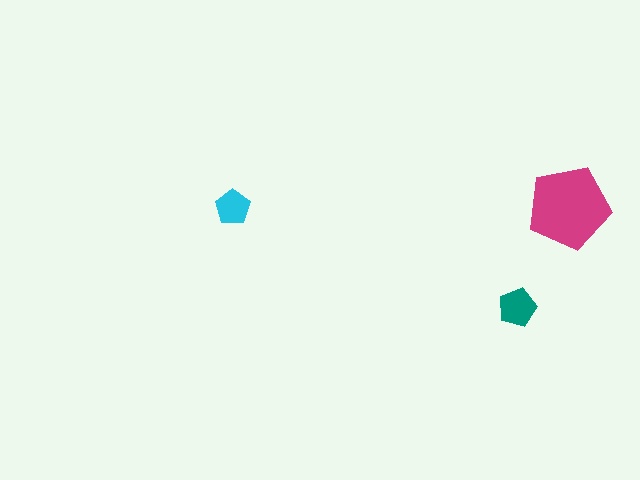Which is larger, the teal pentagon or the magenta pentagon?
The magenta one.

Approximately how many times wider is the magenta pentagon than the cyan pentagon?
About 2.5 times wider.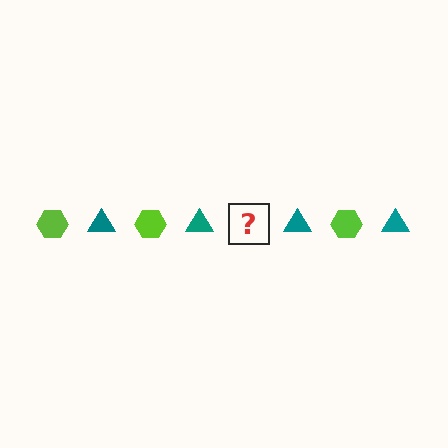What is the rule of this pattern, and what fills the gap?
The rule is that the pattern alternates between lime hexagon and teal triangle. The gap should be filled with a lime hexagon.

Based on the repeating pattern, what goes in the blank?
The blank should be a lime hexagon.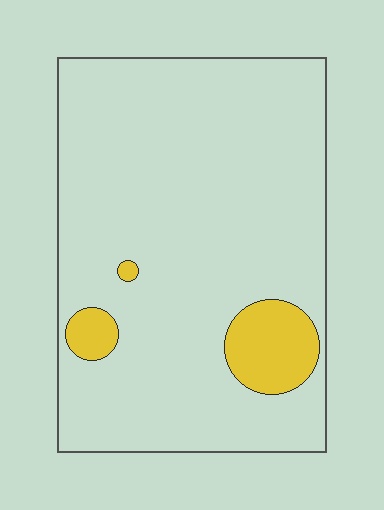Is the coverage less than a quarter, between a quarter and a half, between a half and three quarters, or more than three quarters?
Less than a quarter.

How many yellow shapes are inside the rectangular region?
3.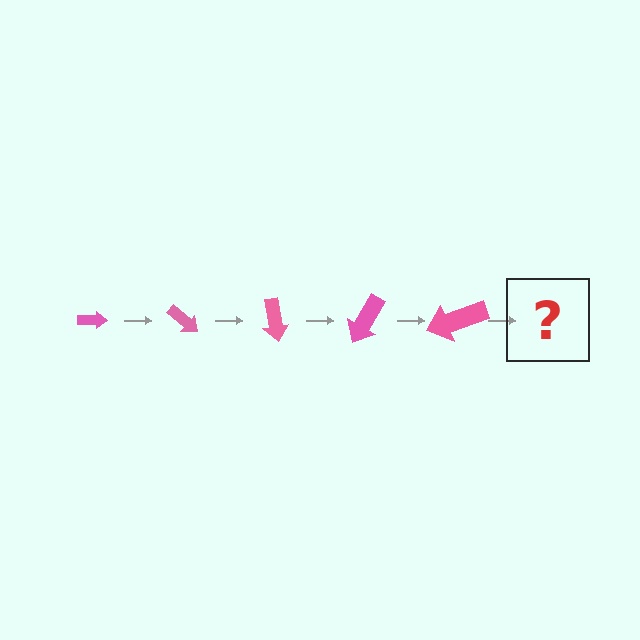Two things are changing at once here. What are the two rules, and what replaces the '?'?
The two rules are that the arrow grows larger each step and it rotates 40 degrees each step. The '?' should be an arrow, larger than the previous one and rotated 200 degrees from the start.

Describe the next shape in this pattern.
It should be an arrow, larger than the previous one and rotated 200 degrees from the start.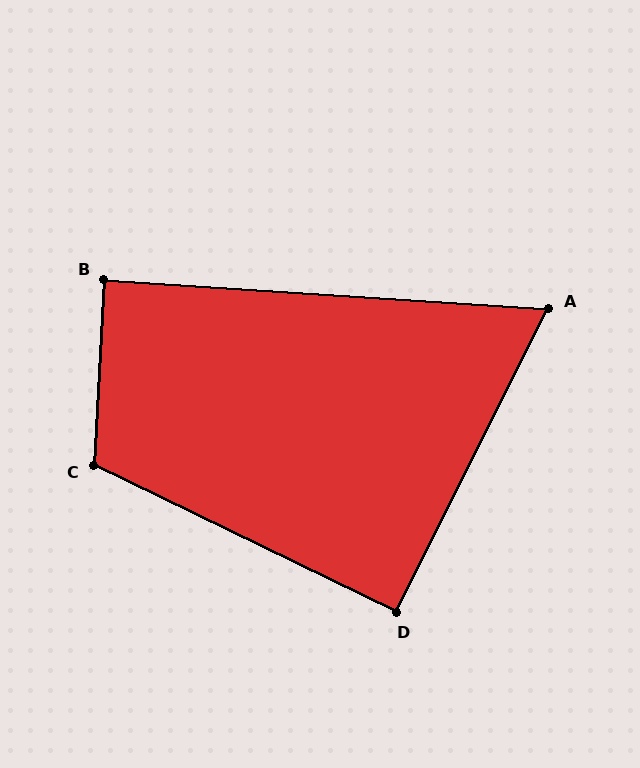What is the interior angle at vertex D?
Approximately 91 degrees (approximately right).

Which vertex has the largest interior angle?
C, at approximately 113 degrees.